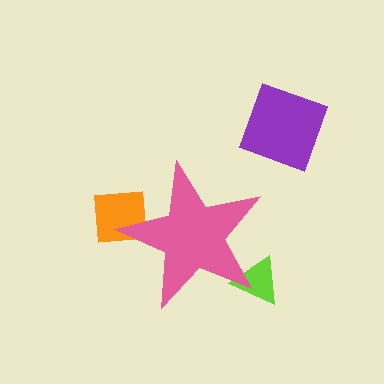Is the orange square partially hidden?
Yes, the orange square is partially hidden behind the pink star.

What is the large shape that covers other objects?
A pink star.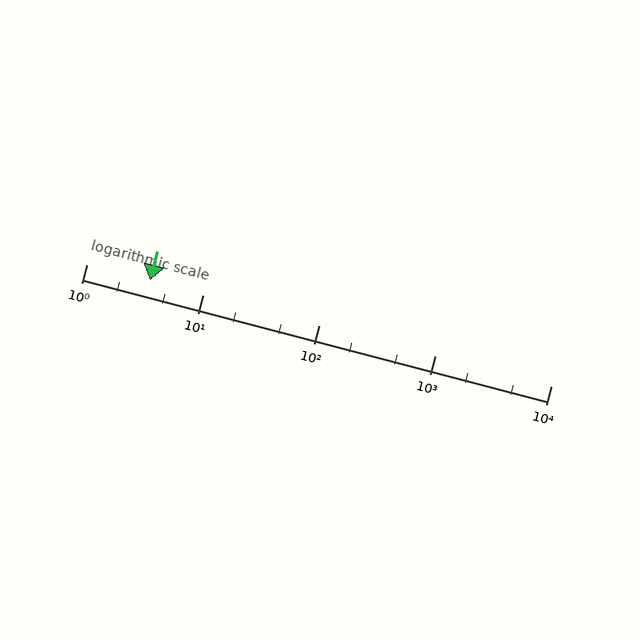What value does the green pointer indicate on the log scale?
The pointer indicates approximately 3.5.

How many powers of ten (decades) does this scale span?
The scale spans 4 decades, from 1 to 10000.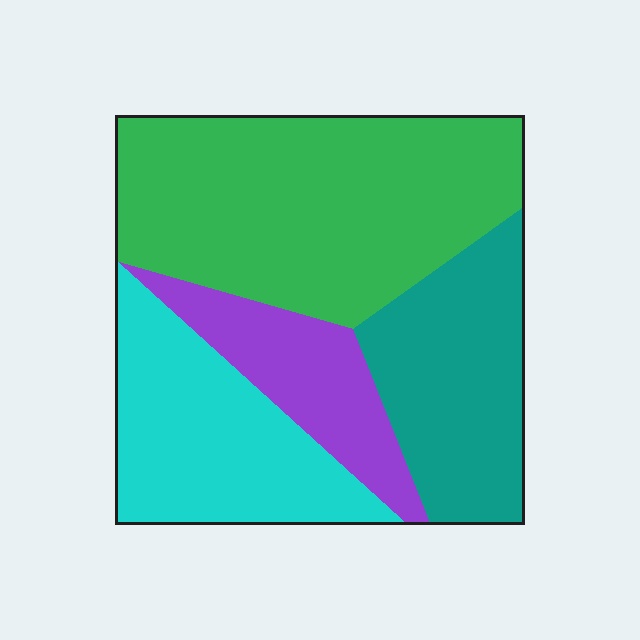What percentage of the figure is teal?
Teal covers roughly 20% of the figure.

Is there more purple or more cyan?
Cyan.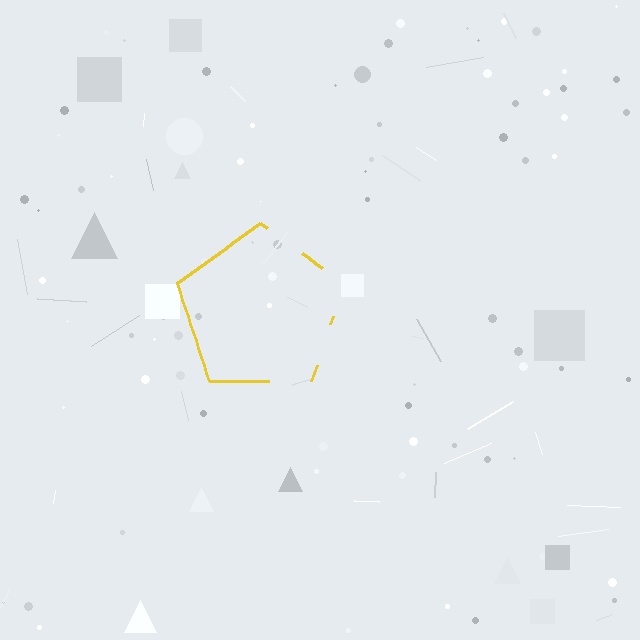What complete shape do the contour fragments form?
The contour fragments form a pentagon.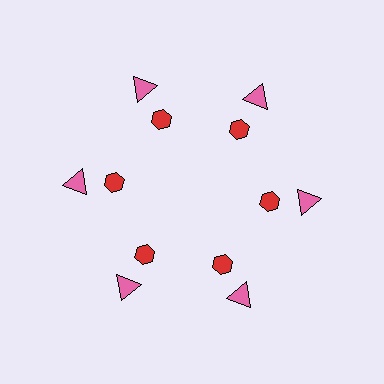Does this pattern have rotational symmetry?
Yes, this pattern has 6-fold rotational symmetry. It looks the same after rotating 60 degrees around the center.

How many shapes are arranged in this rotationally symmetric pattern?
There are 12 shapes, arranged in 6 groups of 2.